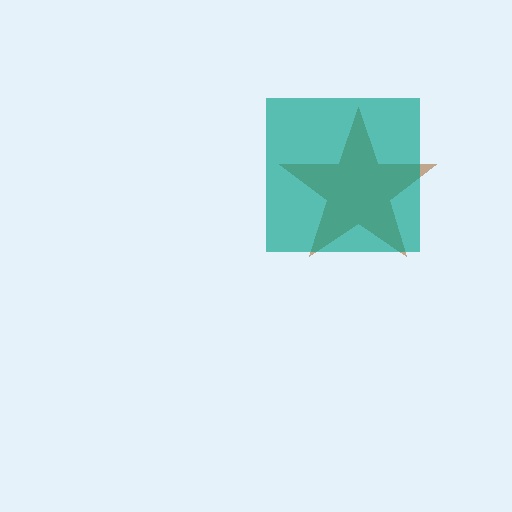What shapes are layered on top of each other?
The layered shapes are: a brown star, a teal square.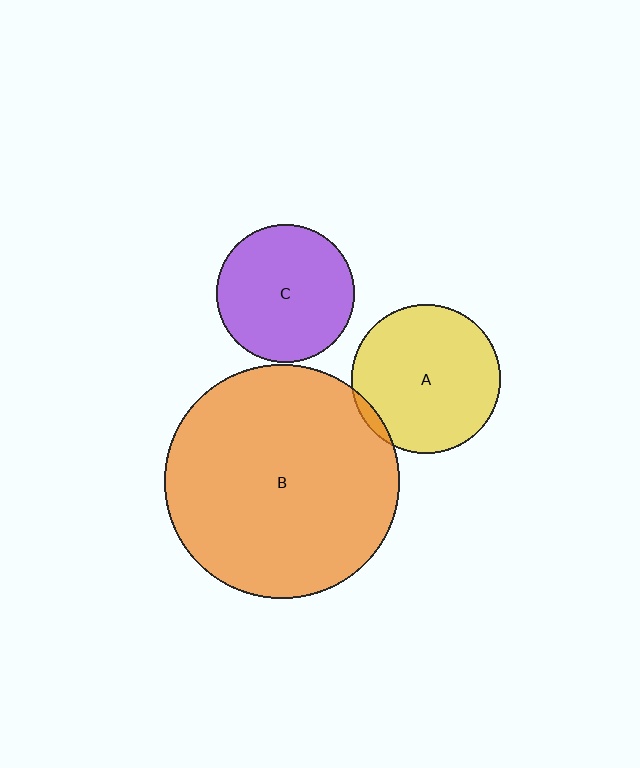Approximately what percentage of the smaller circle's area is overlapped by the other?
Approximately 5%.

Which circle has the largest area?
Circle B (orange).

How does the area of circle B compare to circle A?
Approximately 2.5 times.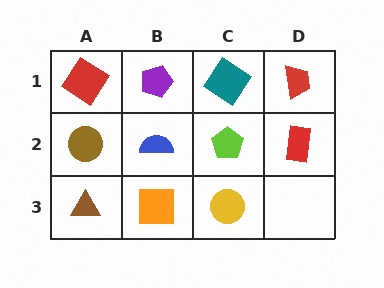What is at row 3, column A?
A brown triangle.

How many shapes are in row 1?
4 shapes.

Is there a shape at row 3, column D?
No, that cell is empty.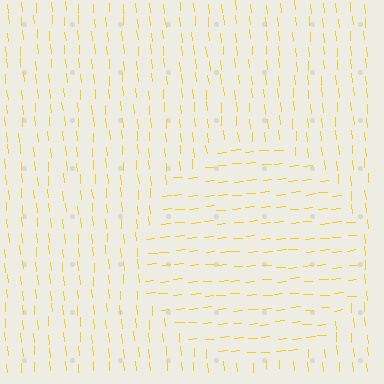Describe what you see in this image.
The image is filled with small yellow line segments. A circle region in the image has lines oriented differently from the surrounding lines, creating a visible texture boundary.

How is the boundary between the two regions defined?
The boundary is defined purely by a change in line orientation (approximately 90 degrees difference). All lines are the same color and thickness.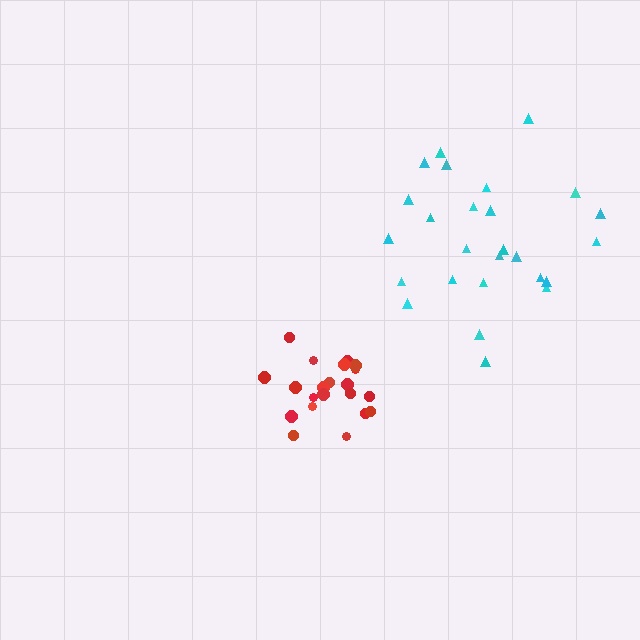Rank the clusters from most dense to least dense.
red, cyan.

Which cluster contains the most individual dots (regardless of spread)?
Cyan (26).